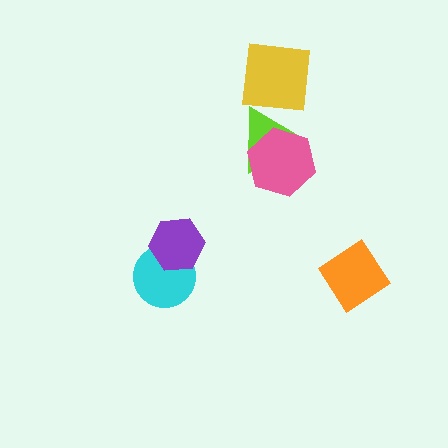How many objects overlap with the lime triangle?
1 object overlaps with the lime triangle.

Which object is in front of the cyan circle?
The purple hexagon is in front of the cyan circle.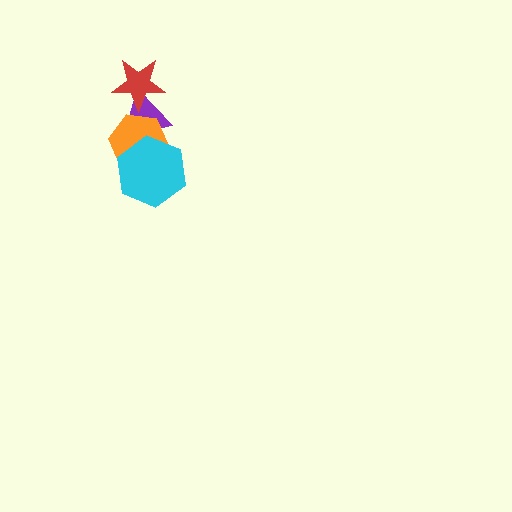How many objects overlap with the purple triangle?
3 objects overlap with the purple triangle.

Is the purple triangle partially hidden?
Yes, it is partially covered by another shape.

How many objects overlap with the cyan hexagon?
2 objects overlap with the cyan hexagon.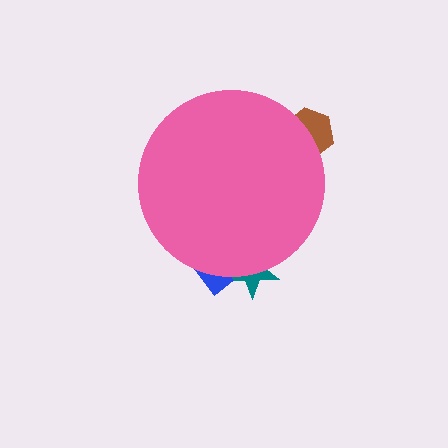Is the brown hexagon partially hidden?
Yes, the brown hexagon is partially hidden behind the pink circle.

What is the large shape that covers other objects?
A pink circle.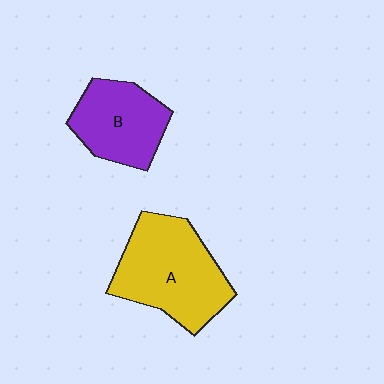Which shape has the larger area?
Shape A (yellow).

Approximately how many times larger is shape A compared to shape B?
Approximately 1.4 times.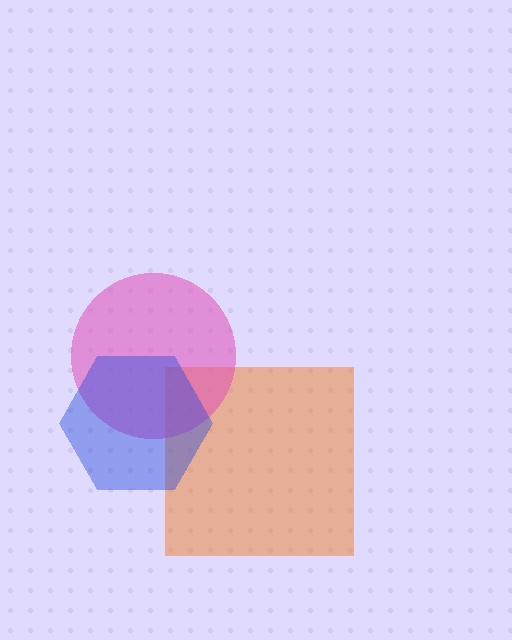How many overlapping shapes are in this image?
There are 3 overlapping shapes in the image.